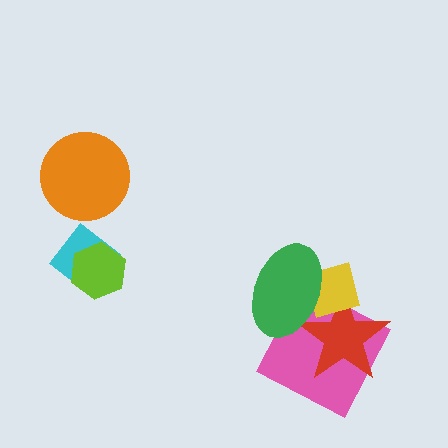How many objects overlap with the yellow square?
3 objects overlap with the yellow square.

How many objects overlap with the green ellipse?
3 objects overlap with the green ellipse.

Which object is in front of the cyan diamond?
The lime hexagon is in front of the cyan diamond.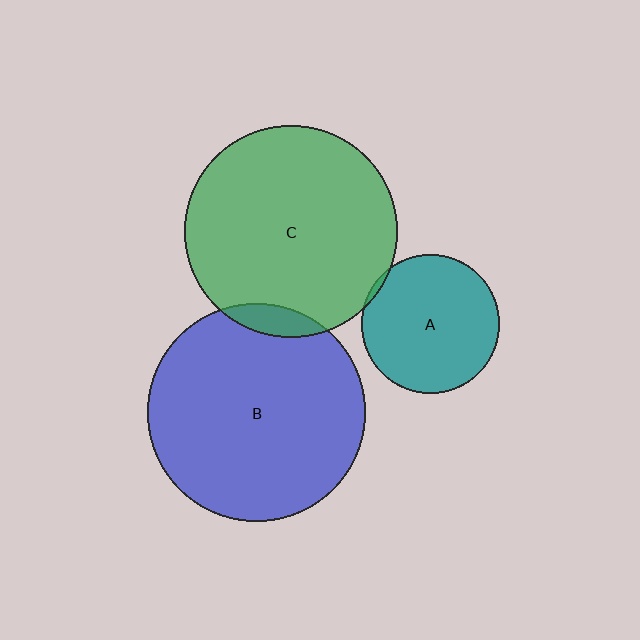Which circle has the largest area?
Circle B (blue).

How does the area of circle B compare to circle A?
Approximately 2.5 times.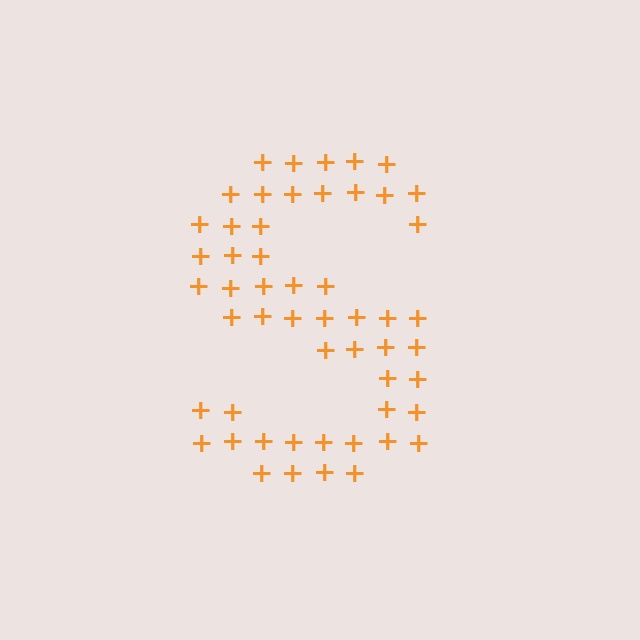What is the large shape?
The large shape is the letter S.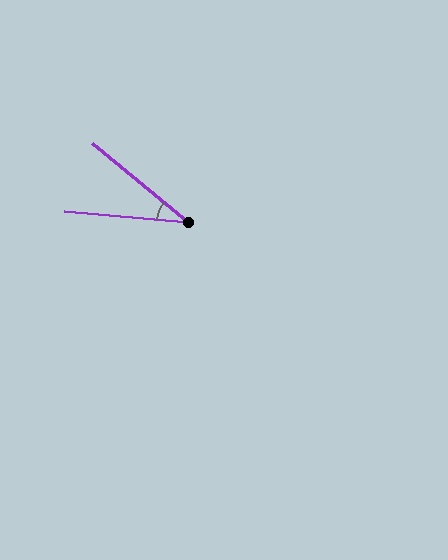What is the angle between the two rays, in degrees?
Approximately 34 degrees.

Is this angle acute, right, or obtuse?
It is acute.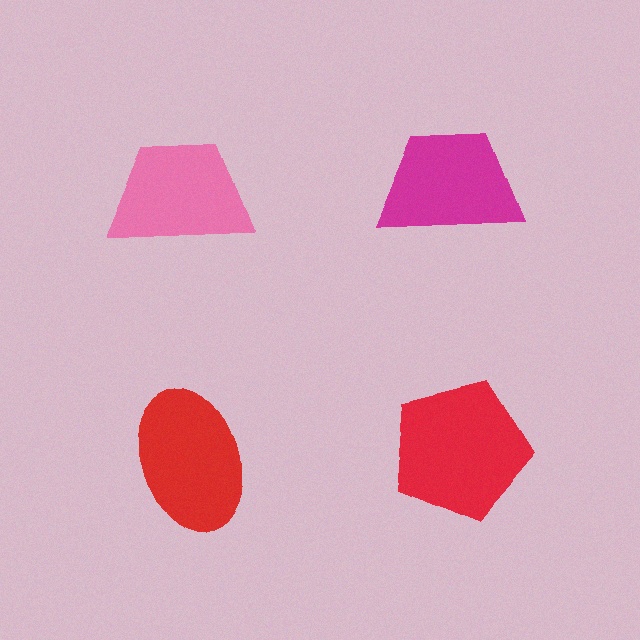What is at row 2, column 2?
A red pentagon.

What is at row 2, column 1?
A red ellipse.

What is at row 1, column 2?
A magenta trapezoid.